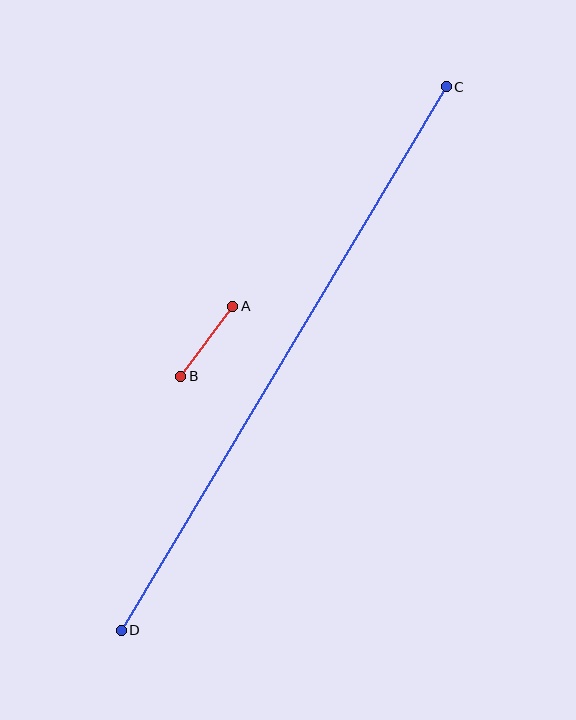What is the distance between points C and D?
The distance is approximately 633 pixels.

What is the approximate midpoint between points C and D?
The midpoint is at approximately (284, 359) pixels.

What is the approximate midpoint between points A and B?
The midpoint is at approximately (207, 341) pixels.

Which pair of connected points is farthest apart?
Points C and D are farthest apart.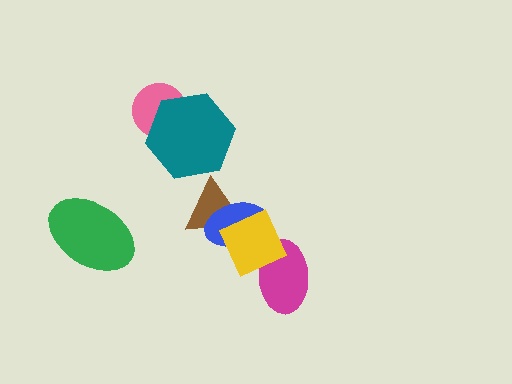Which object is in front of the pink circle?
The teal hexagon is in front of the pink circle.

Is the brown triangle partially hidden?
Yes, it is partially covered by another shape.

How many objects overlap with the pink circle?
1 object overlaps with the pink circle.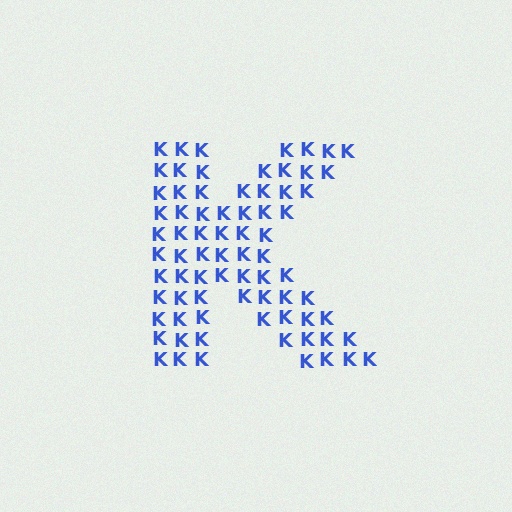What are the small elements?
The small elements are letter K's.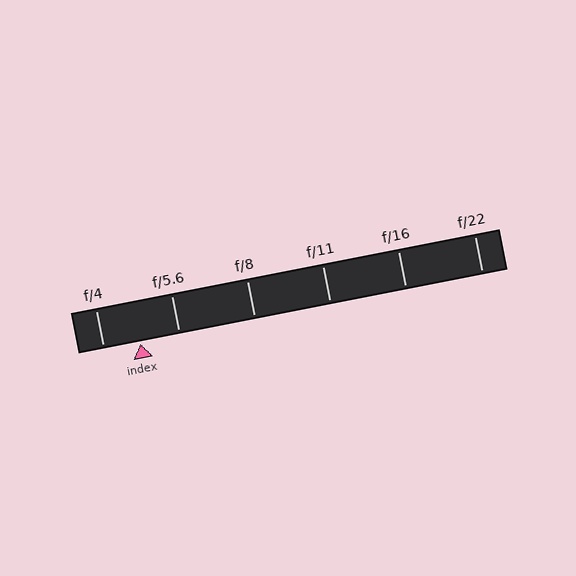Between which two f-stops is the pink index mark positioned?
The index mark is between f/4 and f/5.6.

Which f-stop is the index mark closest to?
The index mark is closest to f/4.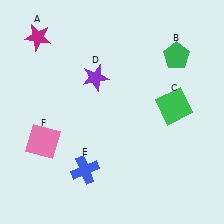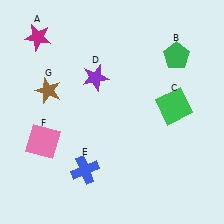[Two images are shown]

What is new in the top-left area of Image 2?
A brown star (G) was added in the top-left area of Image 2.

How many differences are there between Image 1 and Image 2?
There is 1 difference between the two images.